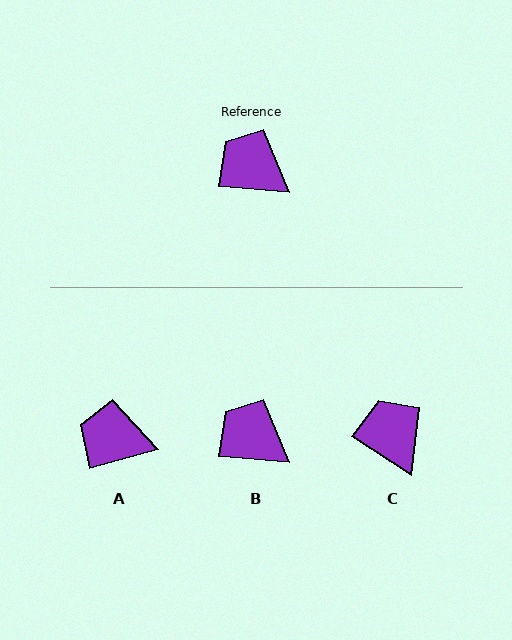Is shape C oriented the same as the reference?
No, it is off by about 28 degrees.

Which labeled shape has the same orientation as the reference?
B.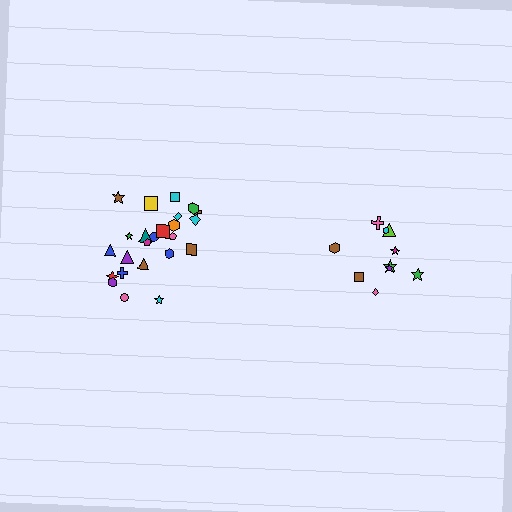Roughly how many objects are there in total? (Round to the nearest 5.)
Roughly 35 objects in total.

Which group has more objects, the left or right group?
The left group.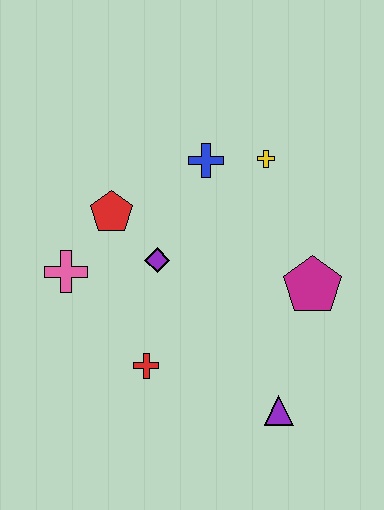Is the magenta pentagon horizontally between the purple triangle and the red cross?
No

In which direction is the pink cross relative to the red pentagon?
The pink cross is below the red pentagon.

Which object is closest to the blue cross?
The yellow cross is closest to the blue cross.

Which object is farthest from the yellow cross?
The purple triangle is farthest from the yellow cross.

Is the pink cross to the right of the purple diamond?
No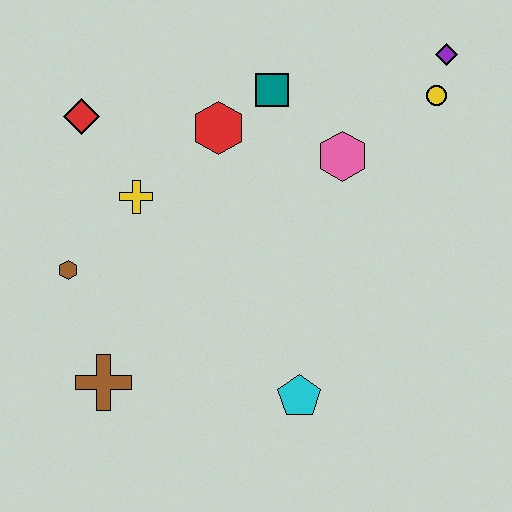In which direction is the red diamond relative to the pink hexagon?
The red diamond is to the left of the pink hexagon.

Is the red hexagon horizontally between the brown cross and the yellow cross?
No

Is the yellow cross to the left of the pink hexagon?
Yes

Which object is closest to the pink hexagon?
The teal square is closest to the pink hexagon.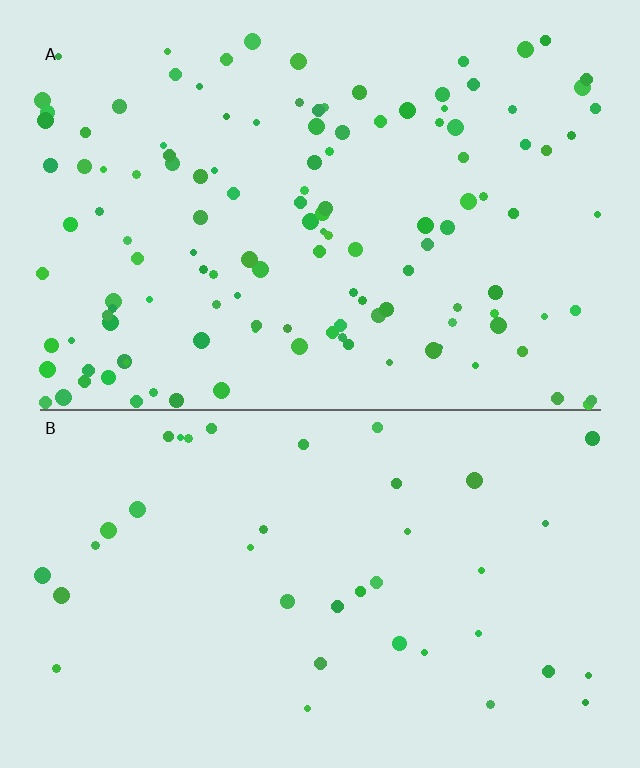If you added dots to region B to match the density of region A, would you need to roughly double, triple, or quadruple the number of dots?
Approximately triple.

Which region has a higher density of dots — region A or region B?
A (the top).